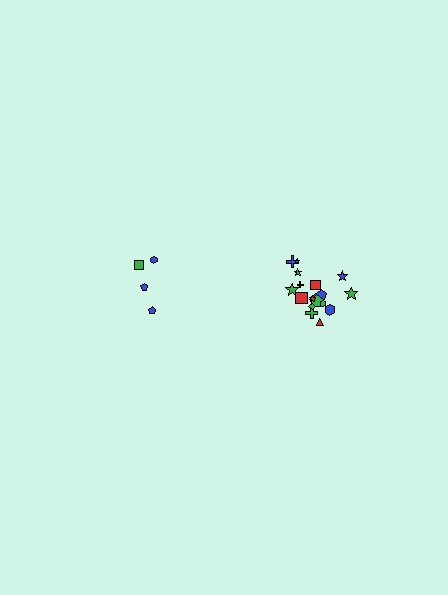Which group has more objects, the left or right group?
The right group.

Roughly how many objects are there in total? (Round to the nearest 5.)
Roughly 20 objects in total.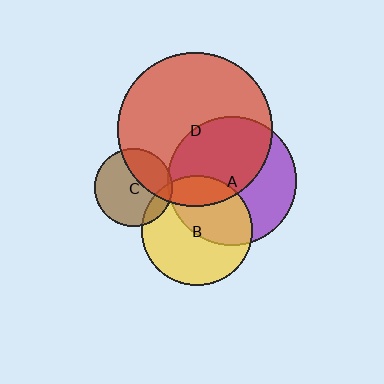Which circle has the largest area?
Circle D (red).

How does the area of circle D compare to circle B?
Approximately 2.0 times.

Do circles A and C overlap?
Yes.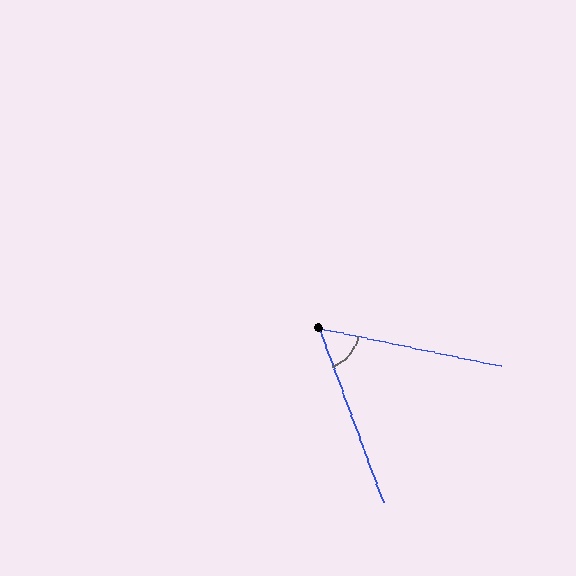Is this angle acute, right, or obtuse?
It is acute.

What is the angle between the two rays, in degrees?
Approximately 58 degrees.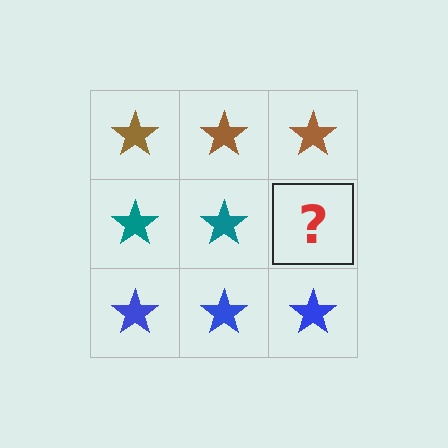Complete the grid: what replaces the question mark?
The question mark should be replaced with a teal star.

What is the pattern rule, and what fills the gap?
The rule is that each row has a consistent color. The gap should be filled with a teal star.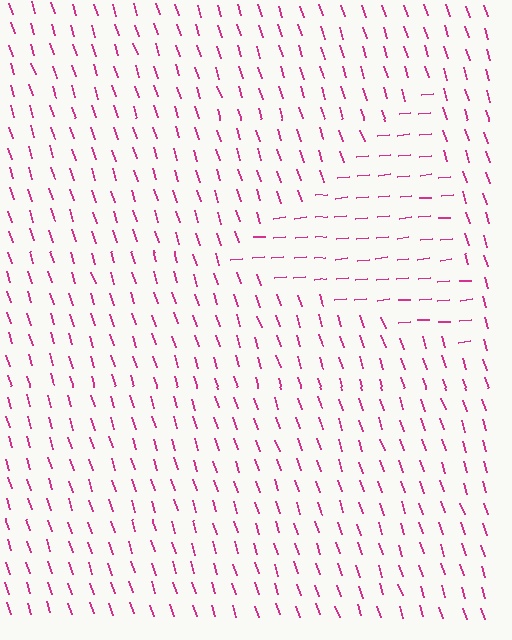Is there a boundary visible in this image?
Yes, there is a texture boundary formed by a change in line orientation.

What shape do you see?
I see a triangle.